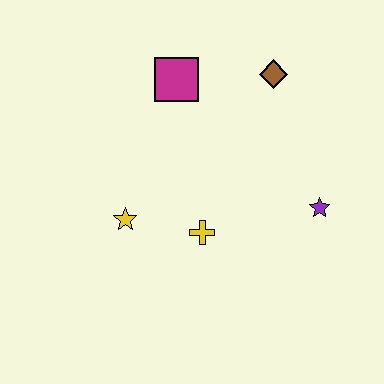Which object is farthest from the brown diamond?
The yellow star is farthest from the brown diamond.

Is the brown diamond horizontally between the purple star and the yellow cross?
Yes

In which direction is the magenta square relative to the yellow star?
The magenta square is above the yellow star.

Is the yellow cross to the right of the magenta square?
Yes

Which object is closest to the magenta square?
The brown diamond is closest to the magenta square.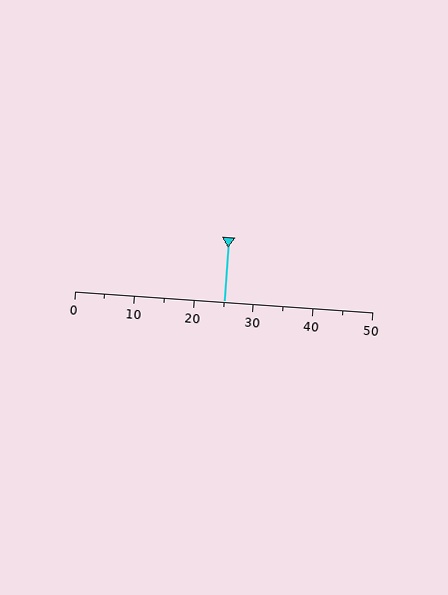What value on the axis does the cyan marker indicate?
The marker indicates approximately 25.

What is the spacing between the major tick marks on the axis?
The major ticks are spaced 10 apart.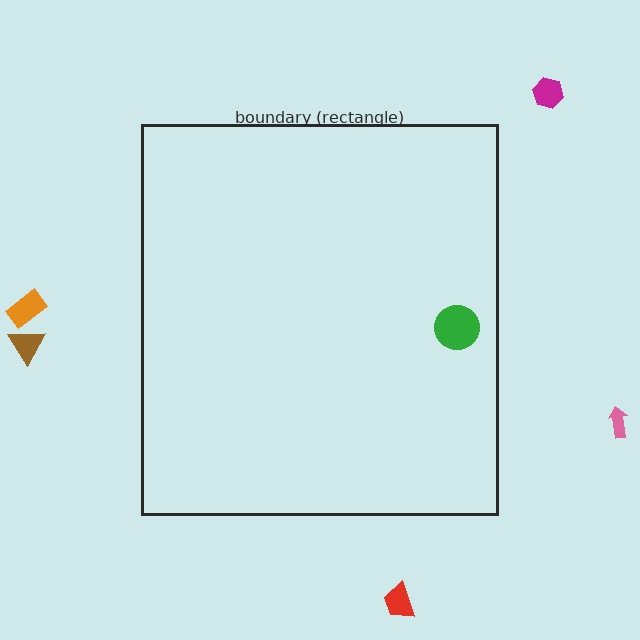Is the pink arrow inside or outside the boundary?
Outside.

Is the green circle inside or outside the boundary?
Inside.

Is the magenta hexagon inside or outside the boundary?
Outside.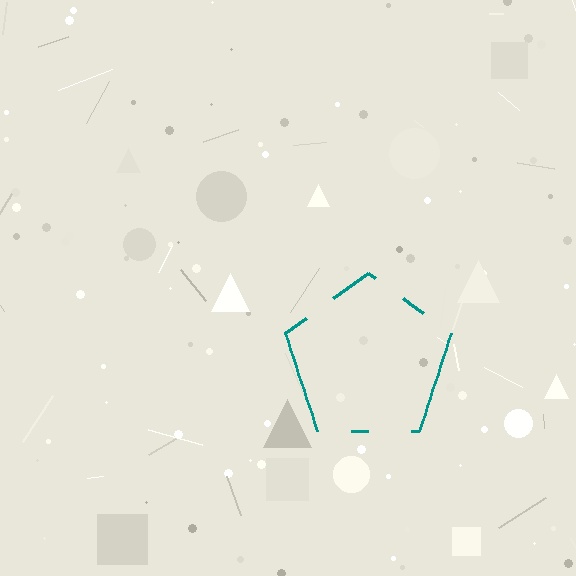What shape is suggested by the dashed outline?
The dashed outline suggests a pentagon.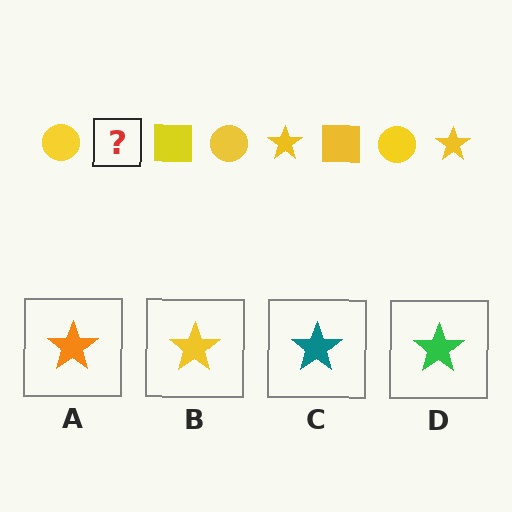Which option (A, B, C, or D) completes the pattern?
B.